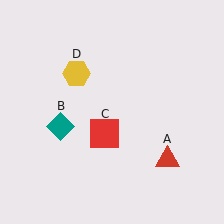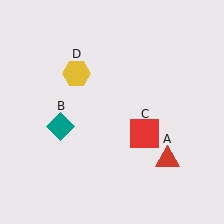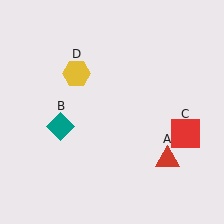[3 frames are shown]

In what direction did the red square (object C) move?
The red square (object C) moved right.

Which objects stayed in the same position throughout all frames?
Red triangle (object A) and teal diamond (object B) and yellow hexagon (object D) remained stationary.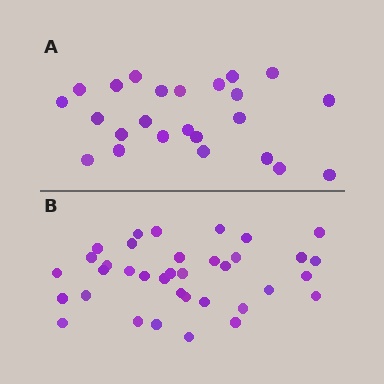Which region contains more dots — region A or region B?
Region B (the bottom region) has more dots.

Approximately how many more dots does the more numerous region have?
Region B has roughly 12 or so more dots than region A.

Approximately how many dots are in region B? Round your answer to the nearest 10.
About 40 dots. (The exact count is 36, which rounds to 40.)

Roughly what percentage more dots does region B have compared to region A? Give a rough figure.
About 50% more.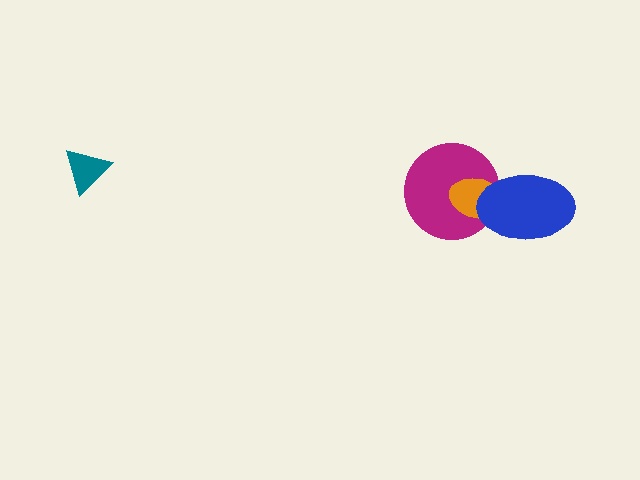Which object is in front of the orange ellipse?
The blue ellipse is in front of the orange ellipse.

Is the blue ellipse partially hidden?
No, no other shape covers it.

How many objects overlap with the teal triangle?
0 objects overlap with the teal triangle.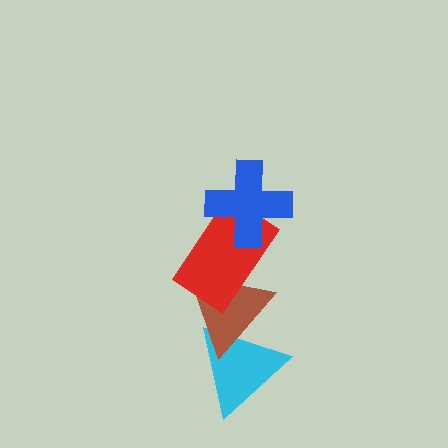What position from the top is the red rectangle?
The red rectangle is 2nd from the top.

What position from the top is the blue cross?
The blue cross is 1st from the top.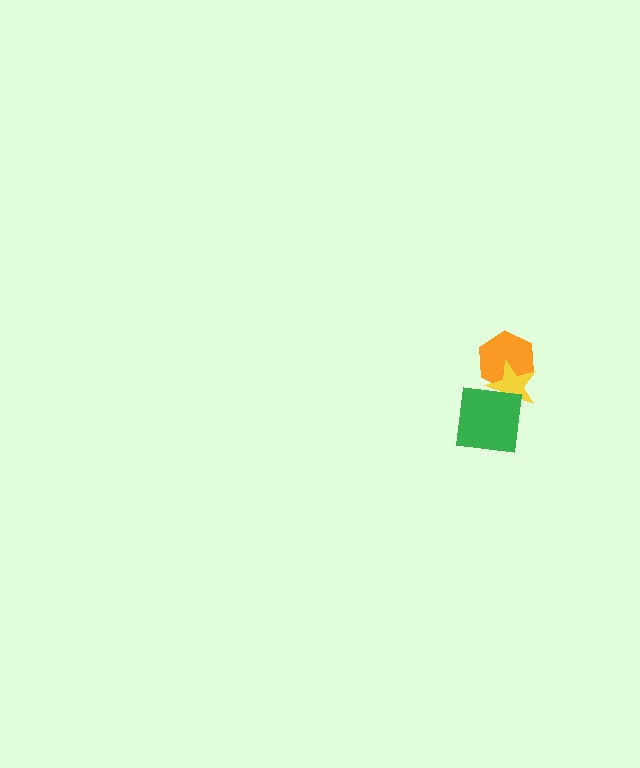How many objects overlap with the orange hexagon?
2 objects overlap with the orange hexagon.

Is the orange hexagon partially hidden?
Yes, it is partially covered by another shape.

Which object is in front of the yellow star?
The green square is in front of the yellow star.